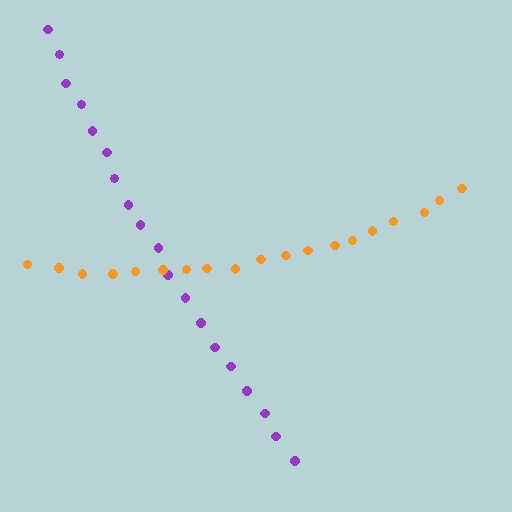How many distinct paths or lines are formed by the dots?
There are 2 distinct paths.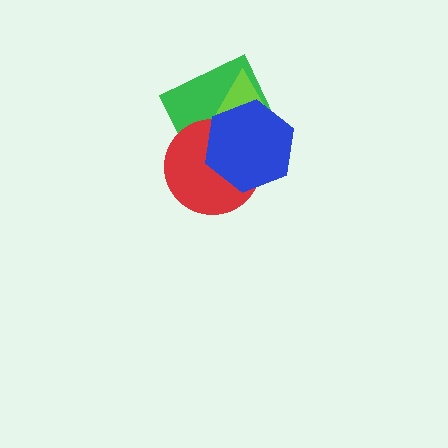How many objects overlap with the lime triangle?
3 objects overlap with the lime triangle.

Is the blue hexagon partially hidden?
No, no other shape covers it.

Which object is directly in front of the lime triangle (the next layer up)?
The red circle is directly in front of the lime triangle.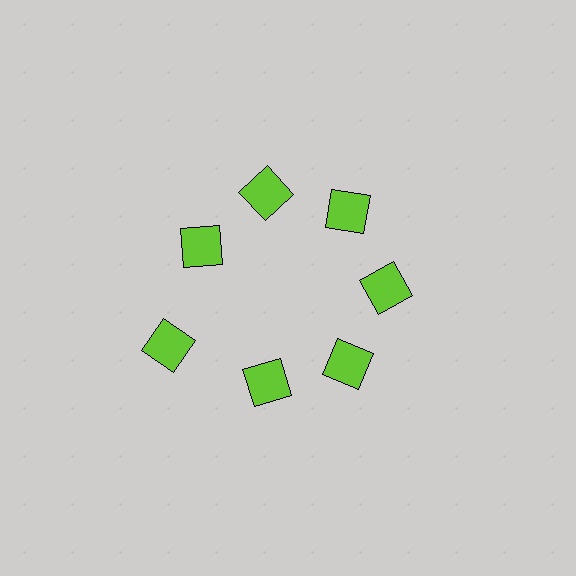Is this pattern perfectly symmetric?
No. The 7 lime squares are arranged in a ring, but one element near the 8 o'clock position is pushed outward from the center, breaking the 7-fold rotational symmetry.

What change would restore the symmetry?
The symmetry would be restored by moving it inward, back onto the ring so that all 7 squares sit at equal angles and equal distance from the center.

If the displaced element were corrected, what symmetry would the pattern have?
It would have 7-fold rotational symmetry — the pattern would map onto itself every 51 degrees.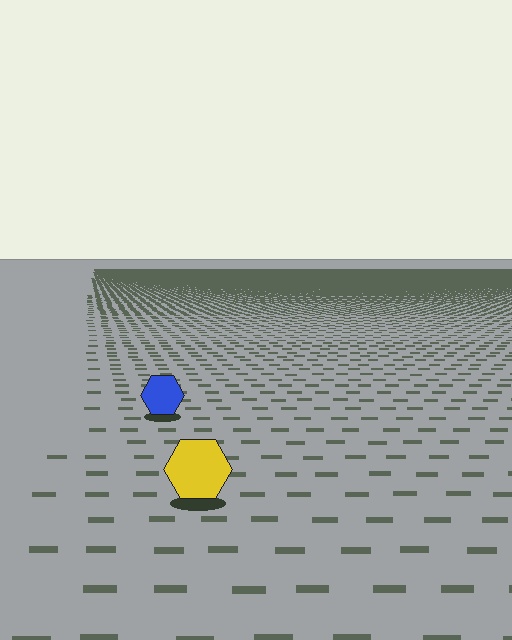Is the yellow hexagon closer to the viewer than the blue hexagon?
Yes. The yellow hexagon is closer — you can tell from the texture gradient: the ground texture is coarser near it.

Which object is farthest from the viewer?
The blue hexagon is farthest from the viewer. It appears smaller and the ground texture around it is denser.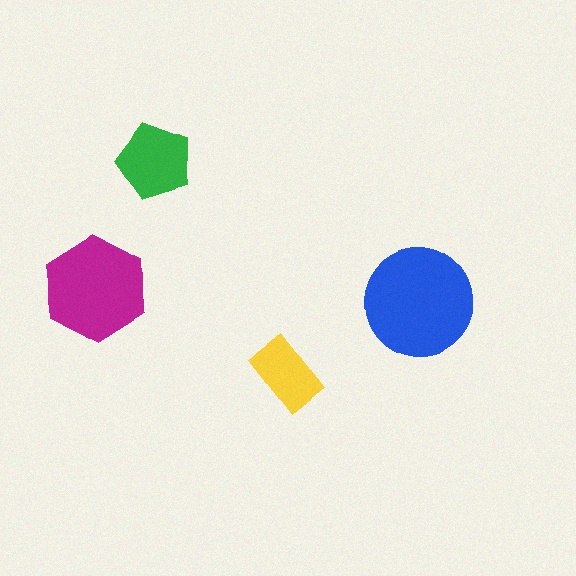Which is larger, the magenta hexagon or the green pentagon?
The magenta hexagon.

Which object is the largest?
The blue circle.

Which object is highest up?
The green pentagon is topmost.